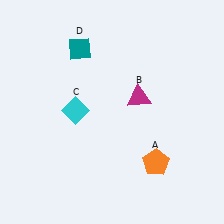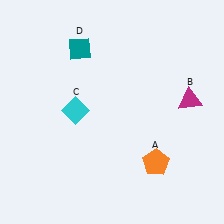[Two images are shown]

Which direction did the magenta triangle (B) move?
The magenta triangle (B) moved right.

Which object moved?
The magenta triangle (B) moved right.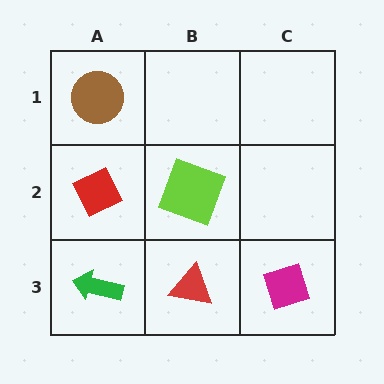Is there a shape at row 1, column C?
No, that cell is empty.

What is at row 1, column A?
A brown circle.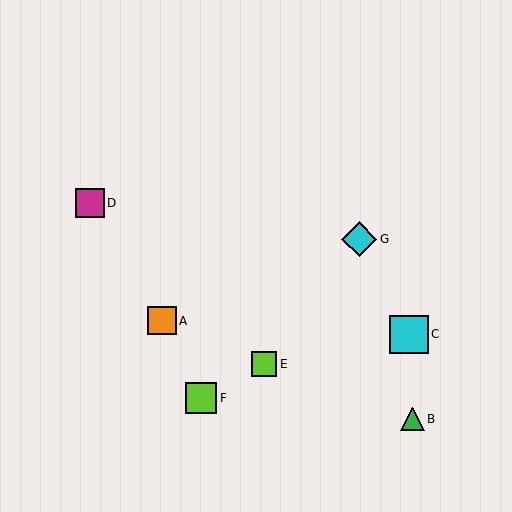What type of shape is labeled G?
Shape G is a cyan diamond.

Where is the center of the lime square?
The center of the lime square is at (201, 398).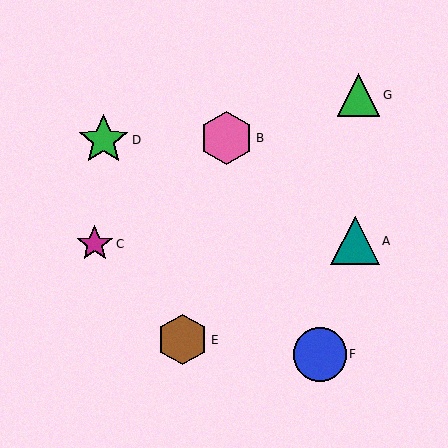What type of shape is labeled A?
Shape A is a teal triangle.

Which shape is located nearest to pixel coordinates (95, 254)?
The magenta star (labeled C) at (95, 244) is nearest to that location.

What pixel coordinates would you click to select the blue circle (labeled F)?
Click at (320, 354) to select the blue circle F.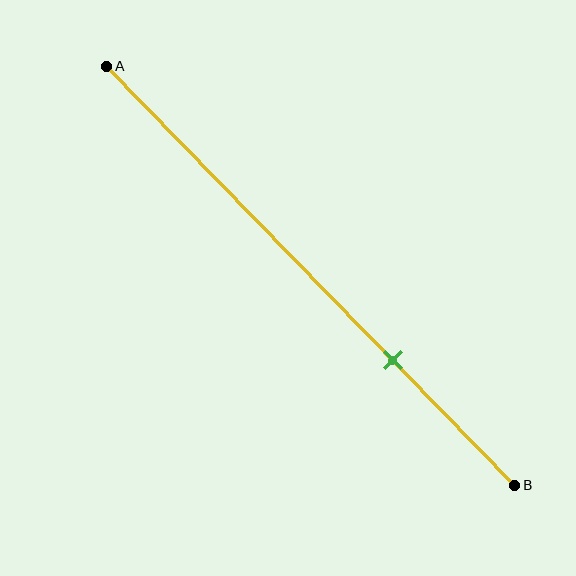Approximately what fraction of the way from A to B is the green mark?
The green mark is approximately 70% of the way from A to B.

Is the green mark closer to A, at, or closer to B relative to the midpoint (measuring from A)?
The green mark is closer to point B than the midpoint of segment AB.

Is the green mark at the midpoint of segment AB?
No, the mark is at about 70% from A, not at the 50% midpoint.